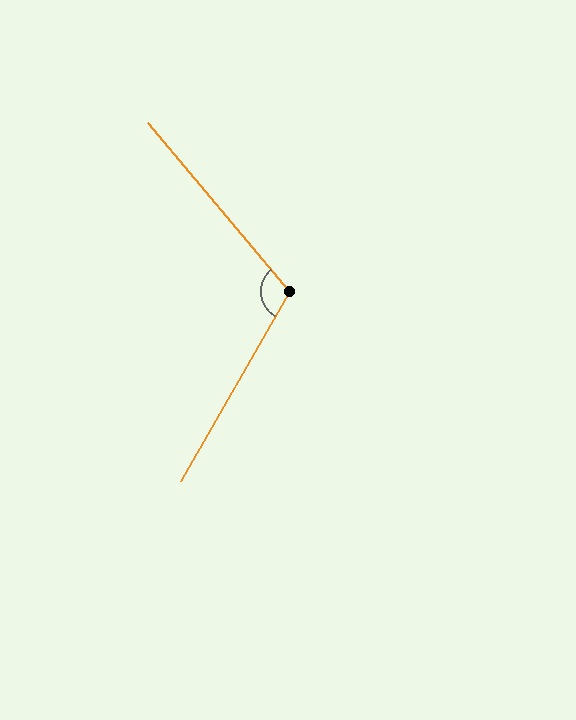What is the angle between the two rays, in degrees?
Approximately 110 degrees.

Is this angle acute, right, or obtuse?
It is obtuse.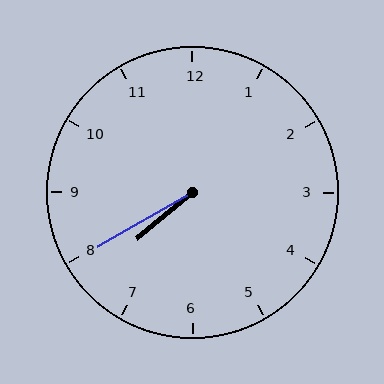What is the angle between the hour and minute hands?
Approximately 10 degrees.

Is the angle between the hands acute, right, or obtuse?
It is acute.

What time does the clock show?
7:40.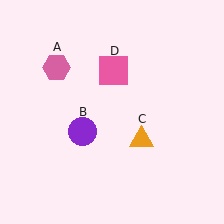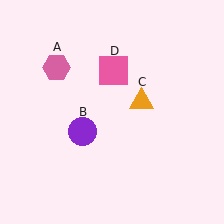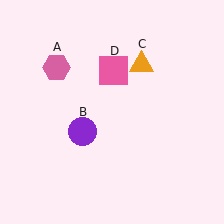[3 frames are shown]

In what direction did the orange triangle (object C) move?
The orange triangle (object C) moved up.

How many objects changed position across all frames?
1 object changed position: orange triangle (object C).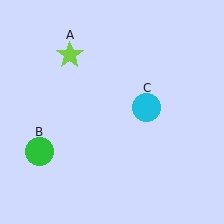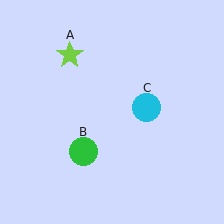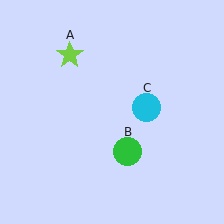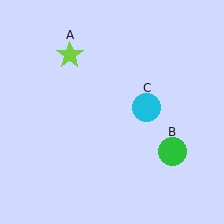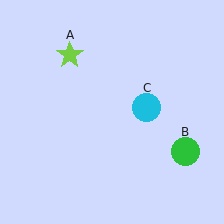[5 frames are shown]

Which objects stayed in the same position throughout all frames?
Lime star (object A) and cyan circle (object C) remained stationary.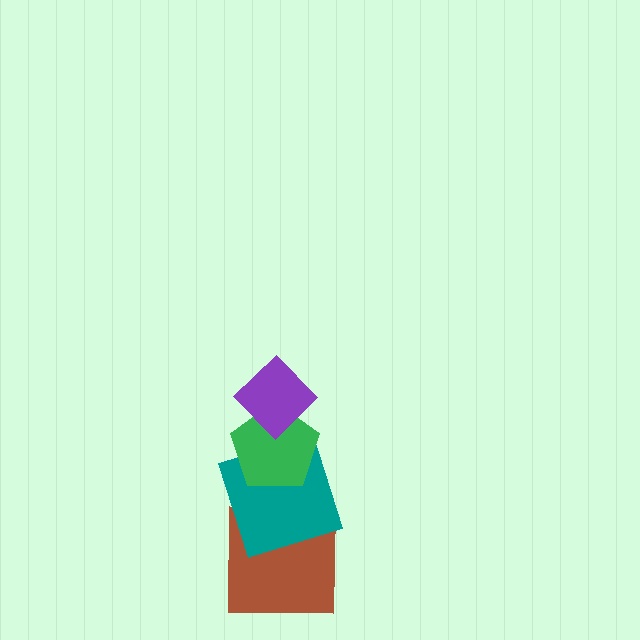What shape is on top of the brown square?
The teal square is on top of the brown square.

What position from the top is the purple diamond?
The purple diamond is 1st from the top.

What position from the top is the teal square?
The teal square is 3rd from the top.